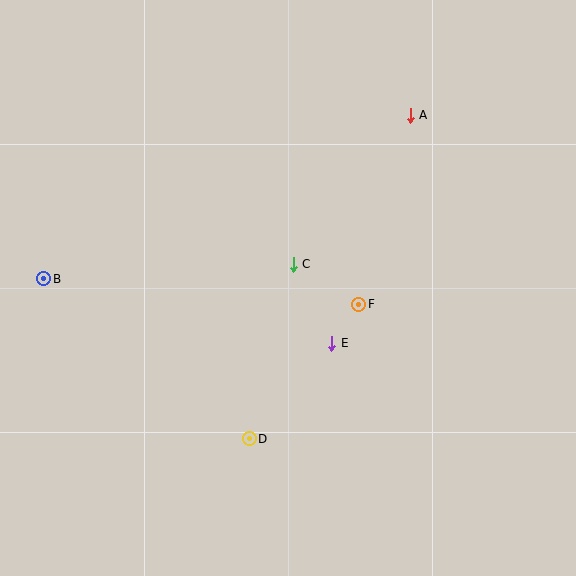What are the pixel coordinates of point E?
Point E is at (332, 343).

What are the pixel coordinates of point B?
Point B is at (44, 279).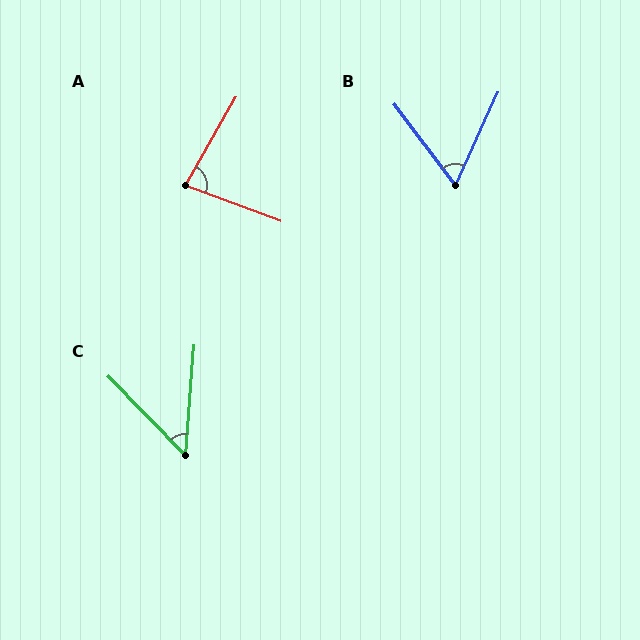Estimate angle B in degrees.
Approximately 62 degrees.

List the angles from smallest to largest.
C (49°), B (62°), A (81°).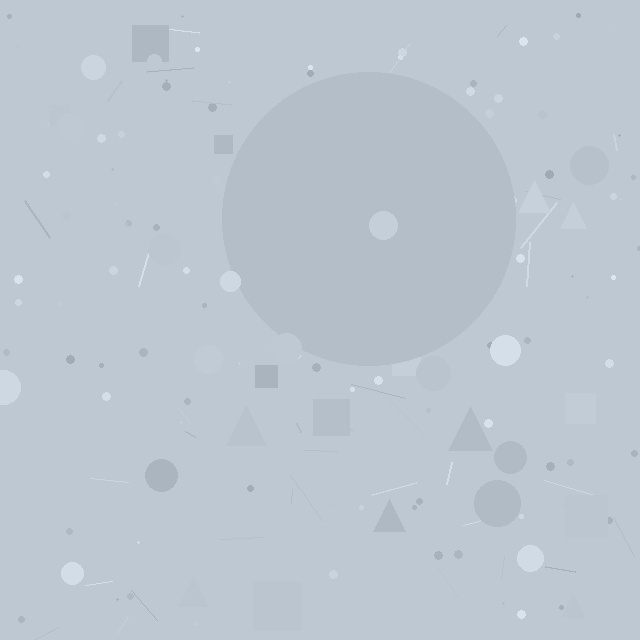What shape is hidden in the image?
A circle is hidden in the image.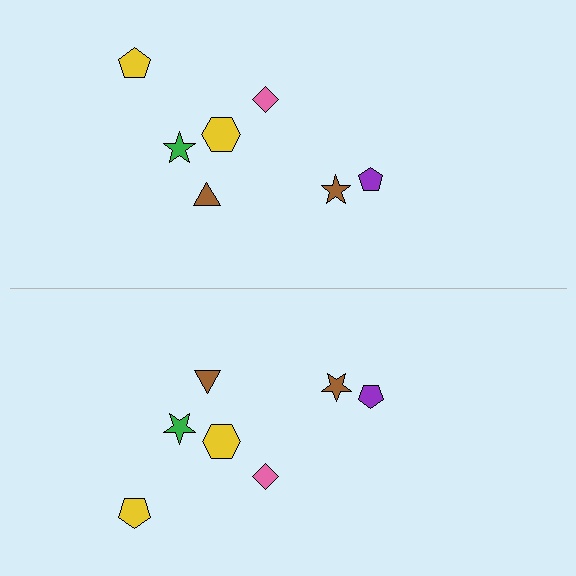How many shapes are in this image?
There are 14 shapes in this image.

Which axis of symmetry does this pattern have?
The pattern has a horizontal axis of symmetry running through the center of the image.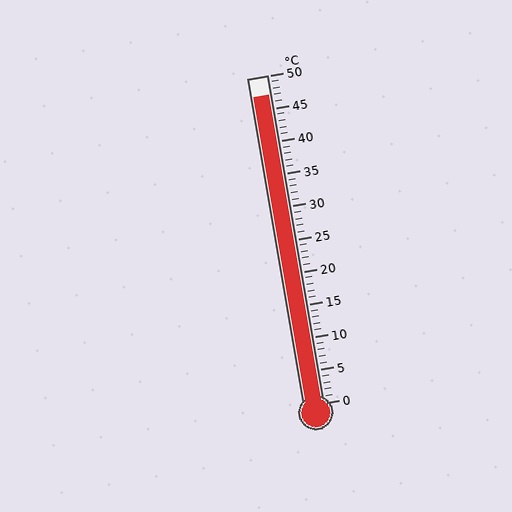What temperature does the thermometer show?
The thermometer shows approximately 47°C.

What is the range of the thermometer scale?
The thermometer scale ranges from 0°C to 50°C.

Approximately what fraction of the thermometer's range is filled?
The thermometer is filled to approximately 95% of its range.